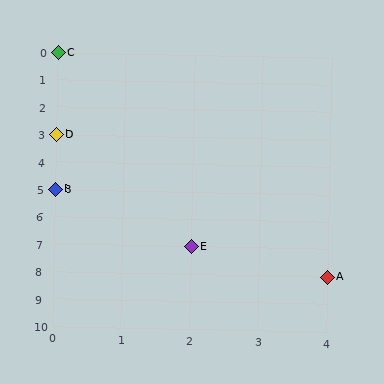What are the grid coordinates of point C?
Point C is at grid coordinates (0, 0).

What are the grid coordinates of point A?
Point A is at grid coordinates (4, 8).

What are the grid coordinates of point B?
Point B is at grid coordinates (0, 5).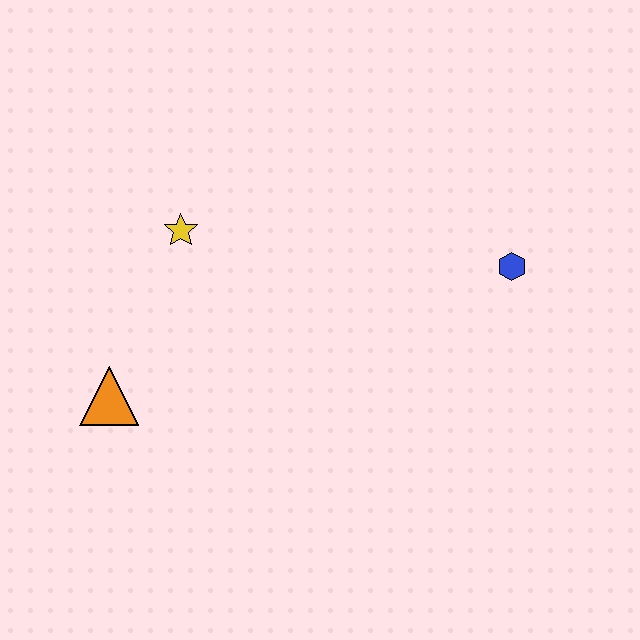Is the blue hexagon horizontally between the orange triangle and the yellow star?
No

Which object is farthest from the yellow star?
The blue hexagon is farthest from the yellow star.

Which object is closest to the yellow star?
The orange triangle is closest to the yellow star.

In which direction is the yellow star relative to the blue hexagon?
The yellow star is to the left of the blue hexagon.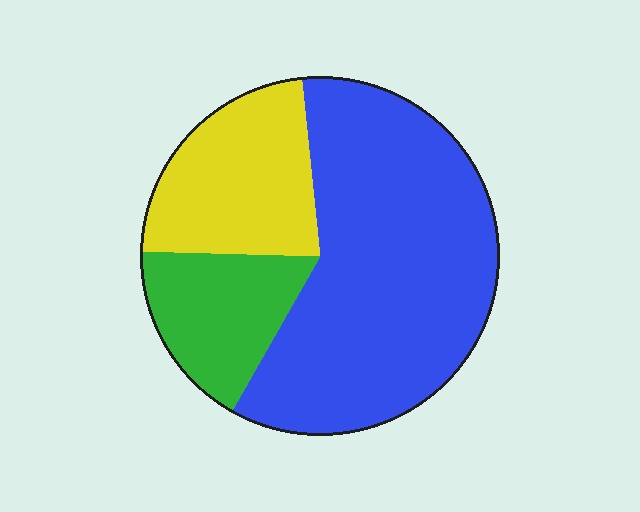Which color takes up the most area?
Blue, at roughly 60%.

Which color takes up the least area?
Green, at roughly 15%.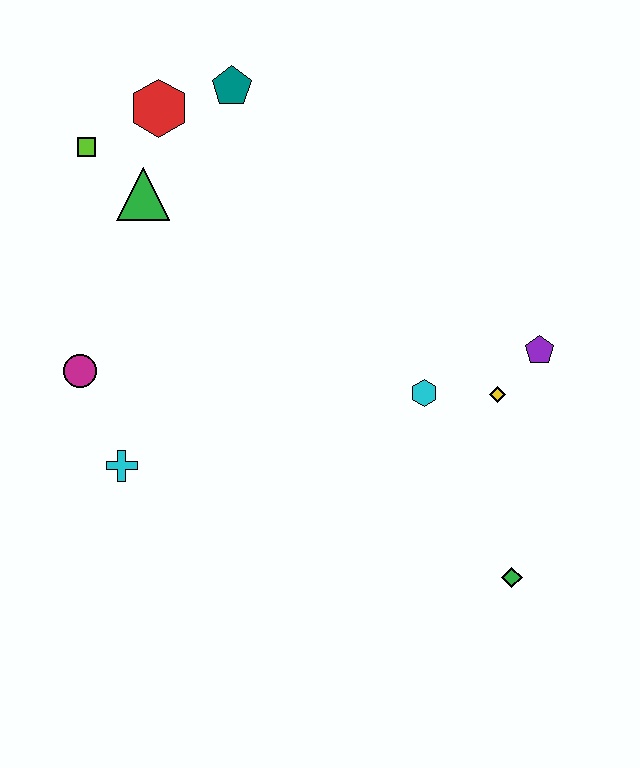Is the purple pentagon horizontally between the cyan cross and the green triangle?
No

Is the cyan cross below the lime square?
Yes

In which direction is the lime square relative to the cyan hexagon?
The lime square is to the left of the cyan hexagon.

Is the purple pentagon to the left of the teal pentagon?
No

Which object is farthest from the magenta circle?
The green diamond is farthest from the magenta circle.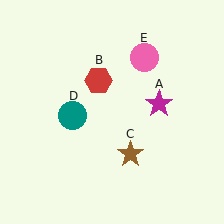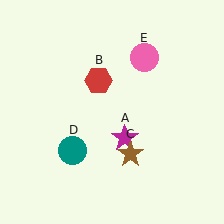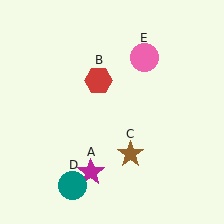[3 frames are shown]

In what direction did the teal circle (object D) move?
The teal circle (object D) moved down.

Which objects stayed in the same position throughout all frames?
Red hexagon (object B) and brown star (object C) and pink circle (object E) remained stationary.